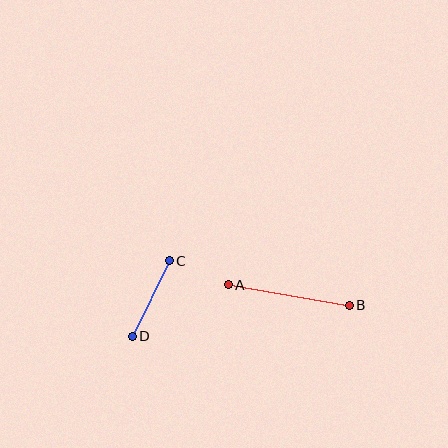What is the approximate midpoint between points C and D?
The midpoint is at approximately (151, 299) pixels.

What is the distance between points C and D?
The distance is approximately 84 pixels.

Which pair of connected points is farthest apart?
Points A and B are farthest apart.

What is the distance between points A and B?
The distance is approximately 123 pixels.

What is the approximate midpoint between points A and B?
The midpoint is at approximately (289, 295) pixels.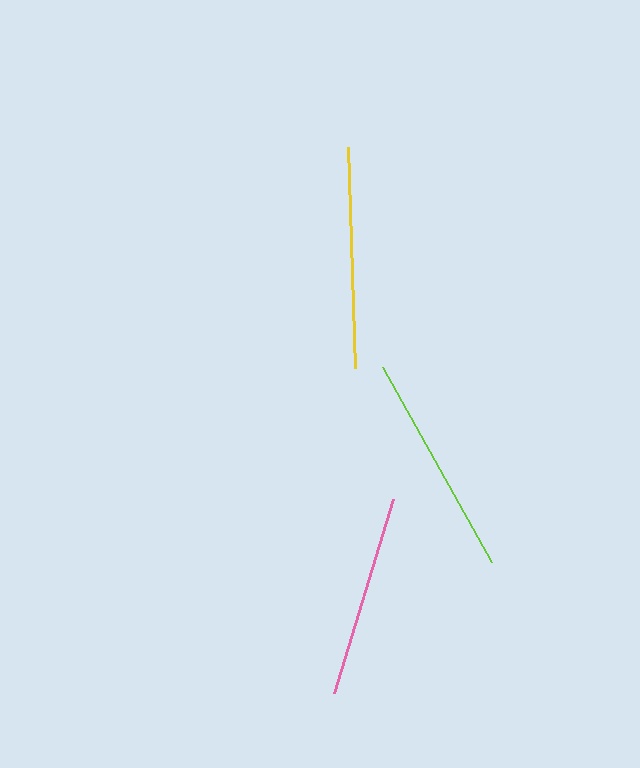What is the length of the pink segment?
The pink segment is approximately 203 pixels long.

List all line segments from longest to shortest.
From longest to shortest: lime, yellow, pink.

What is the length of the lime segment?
The lime segment is approximately 223 pixels long.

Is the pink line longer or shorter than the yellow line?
The yellow line is longer than the pink line.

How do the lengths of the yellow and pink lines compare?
The yellow and pink lines are approximately the same length.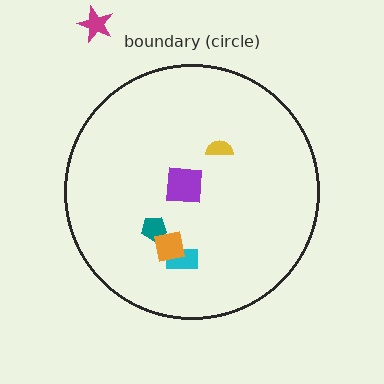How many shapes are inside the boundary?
5 inside, 1 outside.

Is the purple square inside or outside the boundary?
Inside.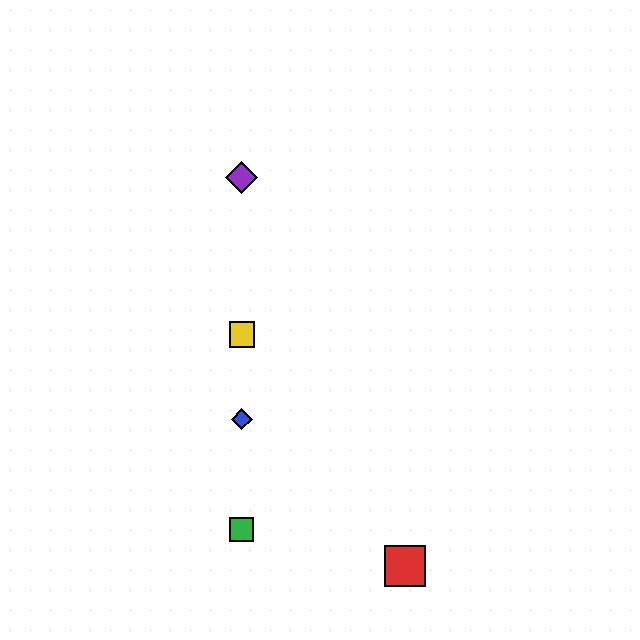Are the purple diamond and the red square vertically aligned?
No, the purple diamond is at x≈242 and the red square is at x≈405.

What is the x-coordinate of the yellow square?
The yellow square is at x≈242.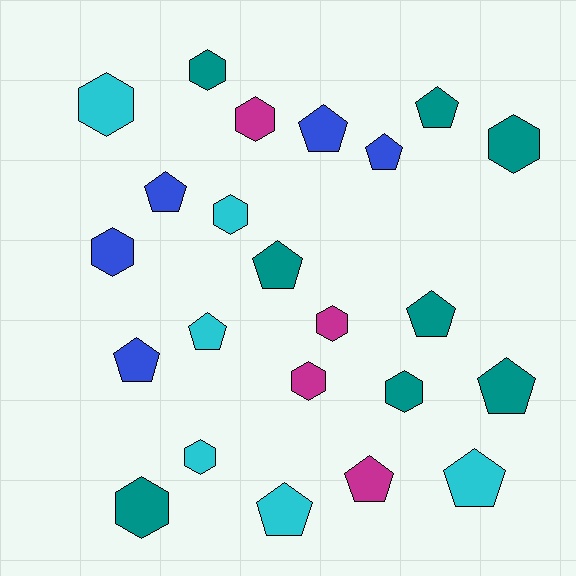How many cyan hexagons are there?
There are 3 cyan hexagons.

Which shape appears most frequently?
Pentagon, with 12 objects.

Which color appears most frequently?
Teal, with 8 objects.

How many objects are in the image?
There are 23 objects.